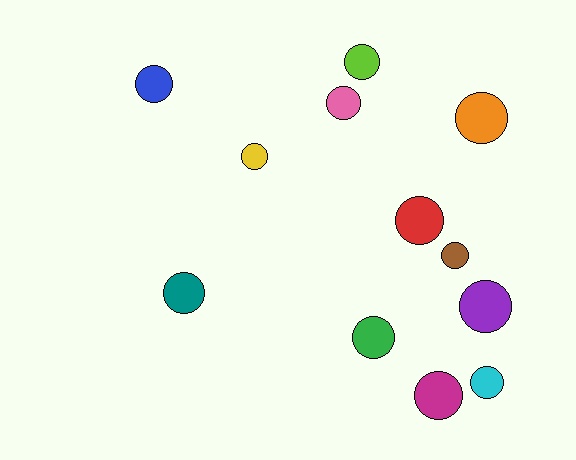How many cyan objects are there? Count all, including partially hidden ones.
There is 1 cyan object.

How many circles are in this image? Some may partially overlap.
There are 12 circles.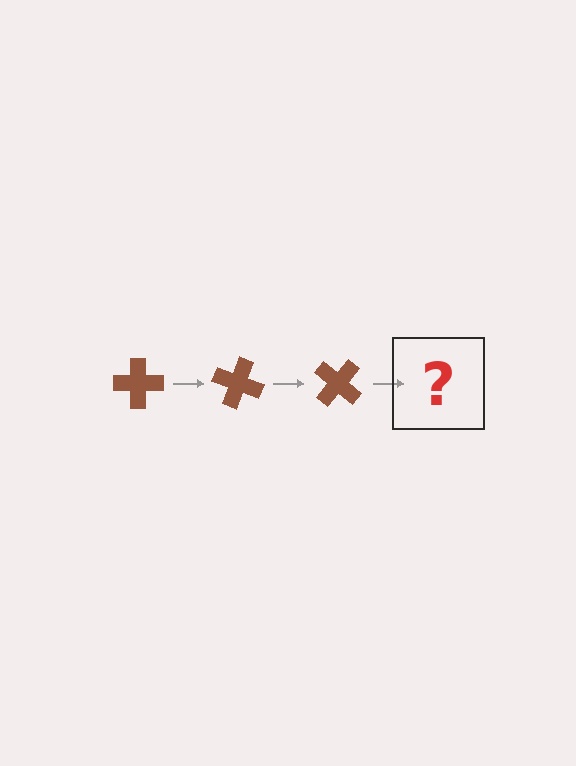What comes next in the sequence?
The next element should be a brown cross rotated 60 degrees.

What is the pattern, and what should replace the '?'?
The pattern is that the cross rotates 20 degrees each step. The '?' should be a brown cross rotated 60 degrees.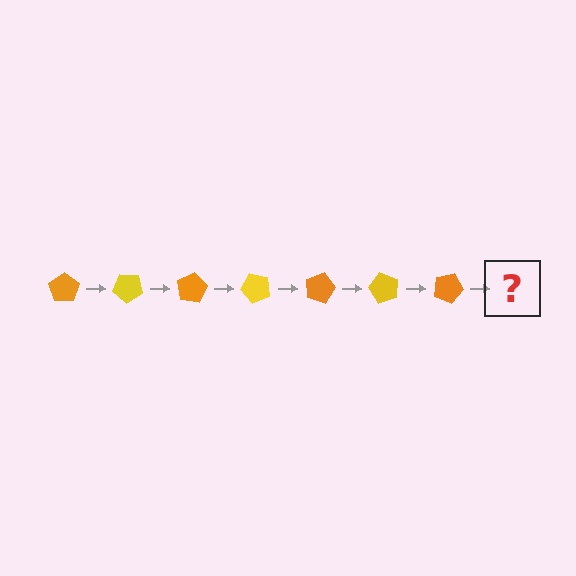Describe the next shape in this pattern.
It should be a yellow pentagon, rotated 280 degrees from the start.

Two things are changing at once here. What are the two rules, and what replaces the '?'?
The two rules are that it rotates 40 degrees each step and the color cycles through orange and yellow. The '?' should be a yellow pentagon, rotated 280 degrees from the start.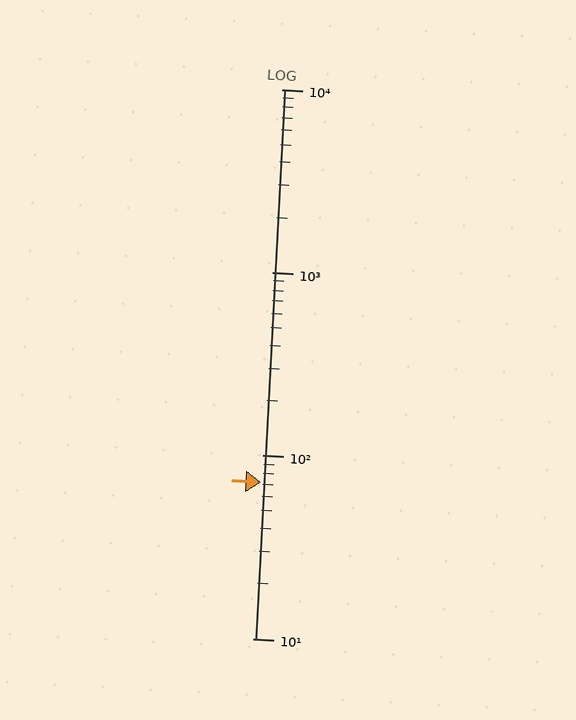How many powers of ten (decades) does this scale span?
The scale spans 3 decades, from 10 to 10000.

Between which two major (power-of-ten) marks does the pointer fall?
The pointer is between 10 and 100.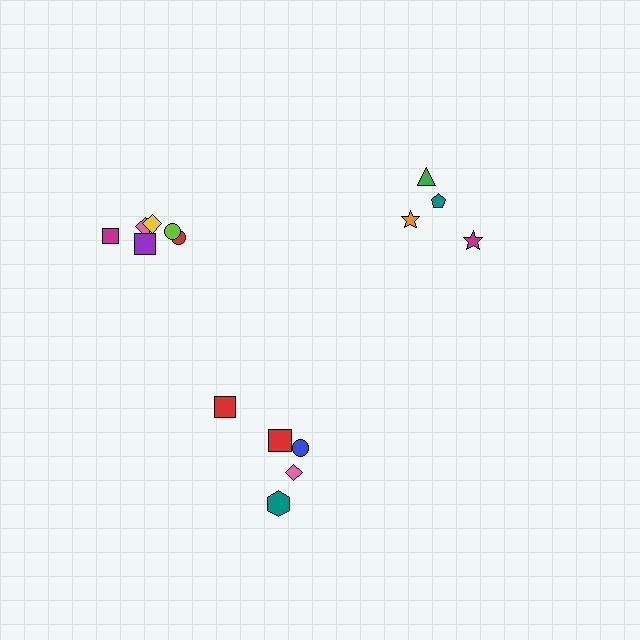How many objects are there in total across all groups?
There are 15 objects.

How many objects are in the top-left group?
There are 6 objects.